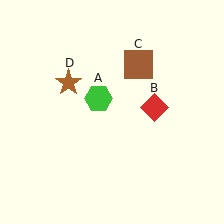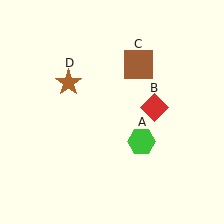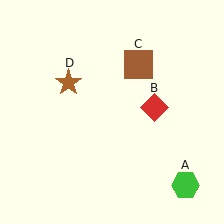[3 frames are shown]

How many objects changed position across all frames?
1 object changed position: green hexagon (object A).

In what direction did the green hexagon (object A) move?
The green hexagon (object A) moved down and to the right.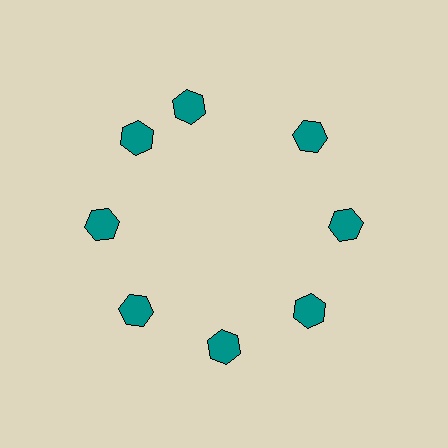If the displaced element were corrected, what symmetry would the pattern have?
It would have 8-fold rotational symmetry — the pattern would map onto itself every 45 degrees.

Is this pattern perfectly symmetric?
No. The 8 teal hexagons are arranged in a ring, but one element near the 12 o'clock position is rotated out of alignment along the ring, breaking the 8-fold rotational symmetry.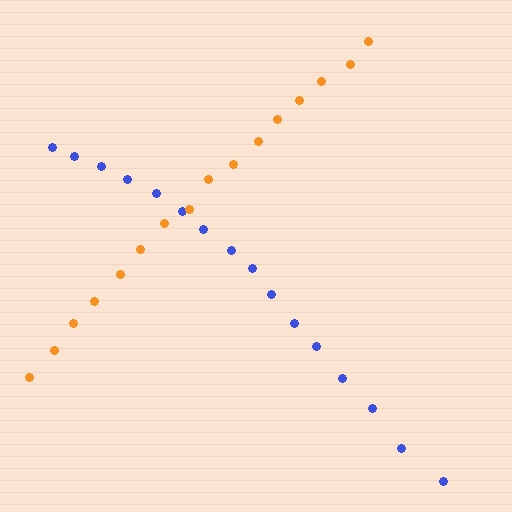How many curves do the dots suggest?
There are 2 distinct paths.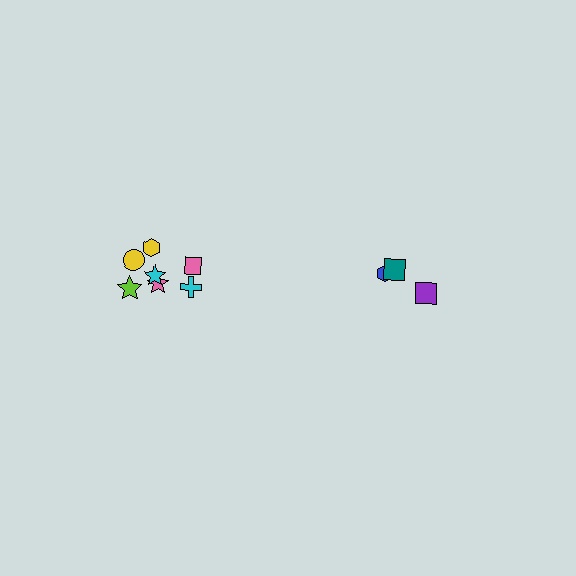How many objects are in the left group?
There are 7 objects.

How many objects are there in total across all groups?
There are 10 objects.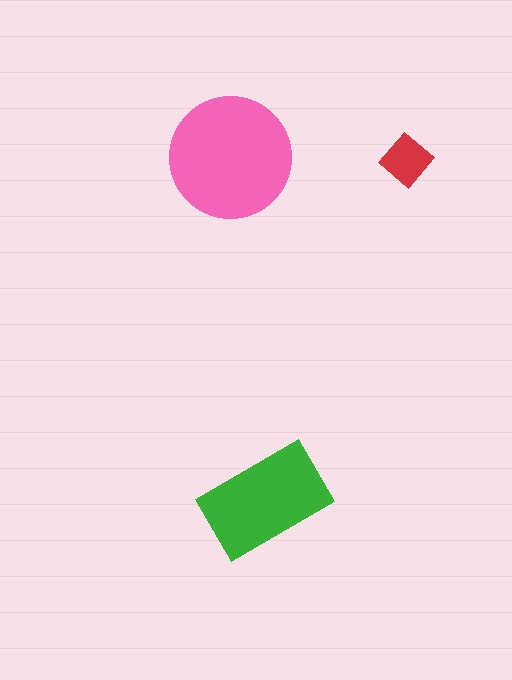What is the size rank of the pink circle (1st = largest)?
1st.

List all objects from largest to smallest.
The pink circle, the green rectangle, the red diamond.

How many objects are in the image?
There are 3 objects in the image.